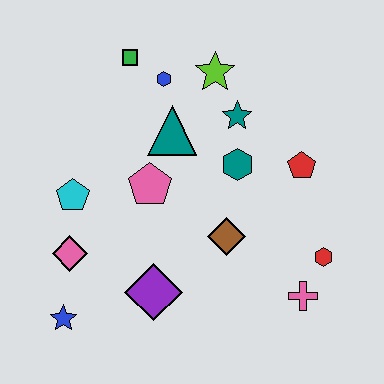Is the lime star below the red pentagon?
No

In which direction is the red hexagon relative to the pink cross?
The red hexagon is above the pink cross.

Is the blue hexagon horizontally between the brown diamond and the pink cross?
No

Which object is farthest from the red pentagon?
The blue star is farthest from the red pentagon.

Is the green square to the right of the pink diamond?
Yes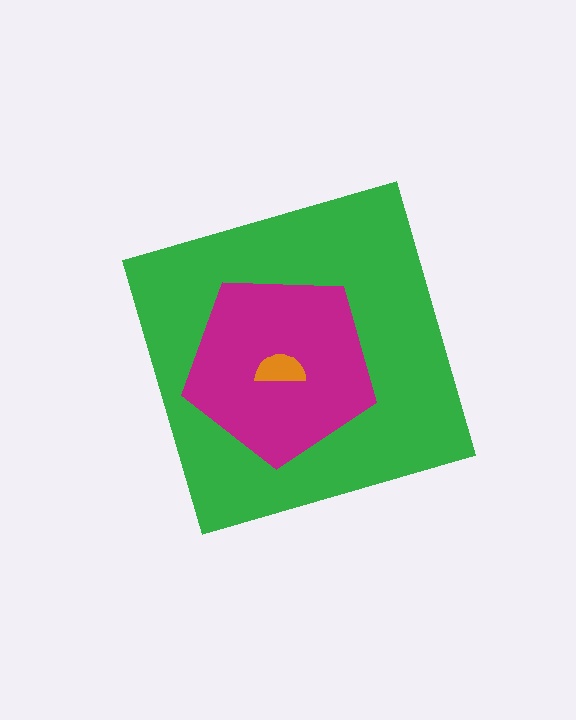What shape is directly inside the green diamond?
The magenta pentagon.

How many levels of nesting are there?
3.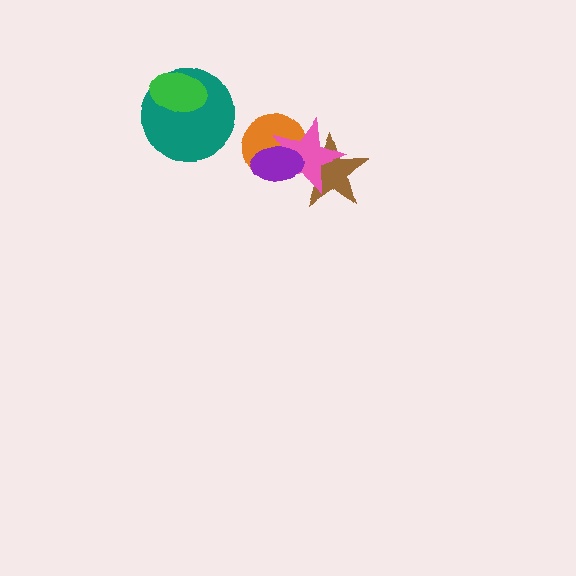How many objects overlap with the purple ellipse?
3 objects overlap with the purple ellipse.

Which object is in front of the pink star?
The purple ellipse is in front of the pink star.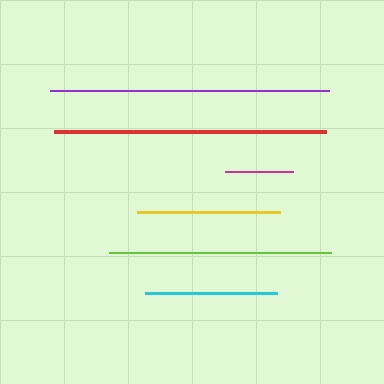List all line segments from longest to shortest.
From longest to shortest: purple, red, lime, yellow, cyan, magenta.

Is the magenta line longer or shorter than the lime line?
The lime line is longer than the magenta line.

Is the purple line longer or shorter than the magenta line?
The purple line is longer than the magenta line.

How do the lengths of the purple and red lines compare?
The purple and red lines are approximately the same length.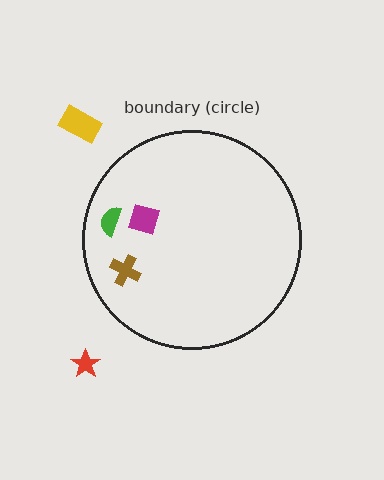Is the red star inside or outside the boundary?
Outside.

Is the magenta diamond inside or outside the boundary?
Inside.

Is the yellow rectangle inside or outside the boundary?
Outside.